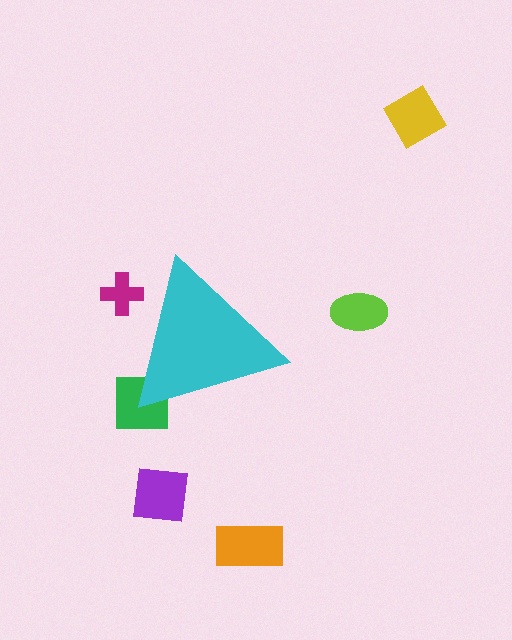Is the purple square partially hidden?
No, the purple square is fully visible.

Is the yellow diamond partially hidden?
No, the yellow diamond is fully visible.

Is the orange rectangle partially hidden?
No, the orange rectangle is fully visible.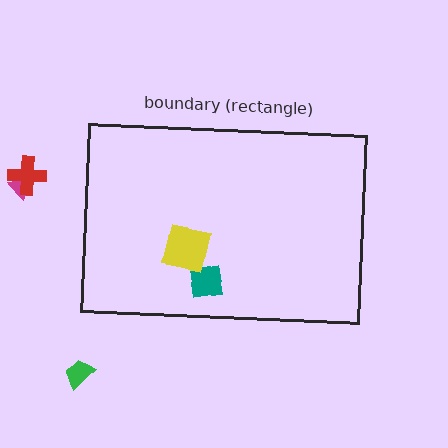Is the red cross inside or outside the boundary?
Outside.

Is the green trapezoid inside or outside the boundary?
Outside.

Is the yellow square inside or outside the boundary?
Inside.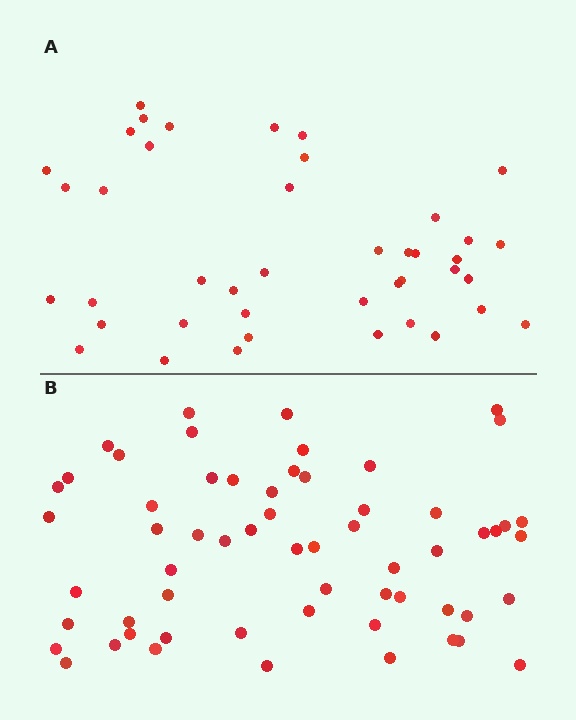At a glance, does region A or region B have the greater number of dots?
Region B (the bottom region) has more dots.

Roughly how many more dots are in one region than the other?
Region B has approximately 20 more dots than region A.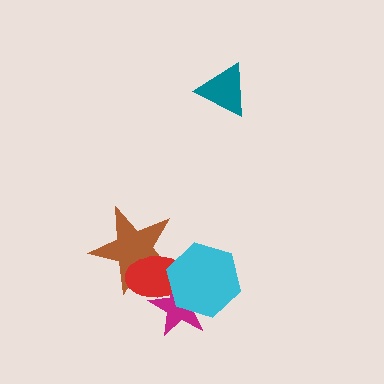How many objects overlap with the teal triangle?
0 objects overlap with the teal triangle.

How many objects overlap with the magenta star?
2 objects overlap with the magenta star.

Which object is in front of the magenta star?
The cyan hexagon is in front of the magenta star.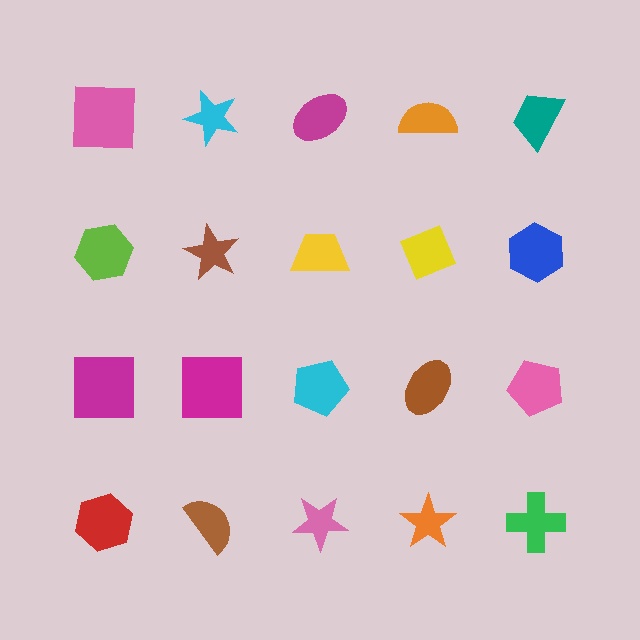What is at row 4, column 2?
A brown semicircle.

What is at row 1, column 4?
An orange semicircle.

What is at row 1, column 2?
A cyan star.